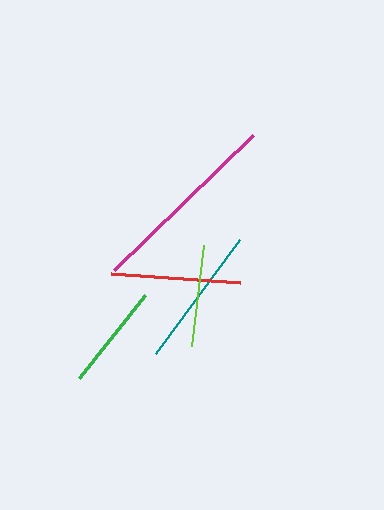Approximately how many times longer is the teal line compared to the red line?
The teal line is approximately 1.1 times the length of the red line.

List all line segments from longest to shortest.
From longest to shortest: magenta, teal, red, green, lime.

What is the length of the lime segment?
The lime segment is approximately 102 pixels long.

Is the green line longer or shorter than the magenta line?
The magenta line is longer than the green line.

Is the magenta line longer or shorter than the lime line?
The magenta line is longer than the lime line.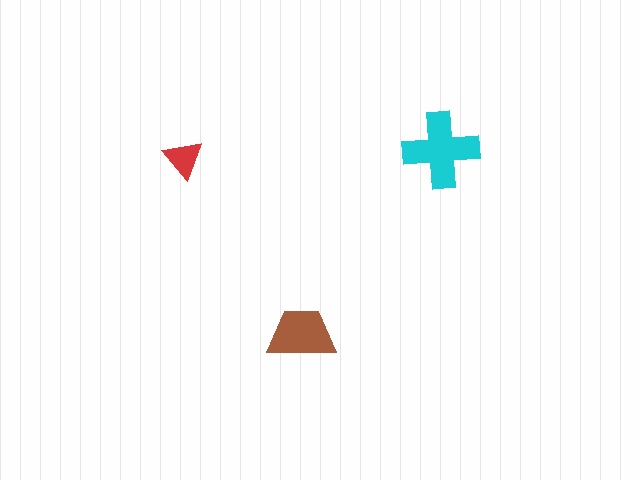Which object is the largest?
The cyan cross.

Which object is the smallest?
The red triangle.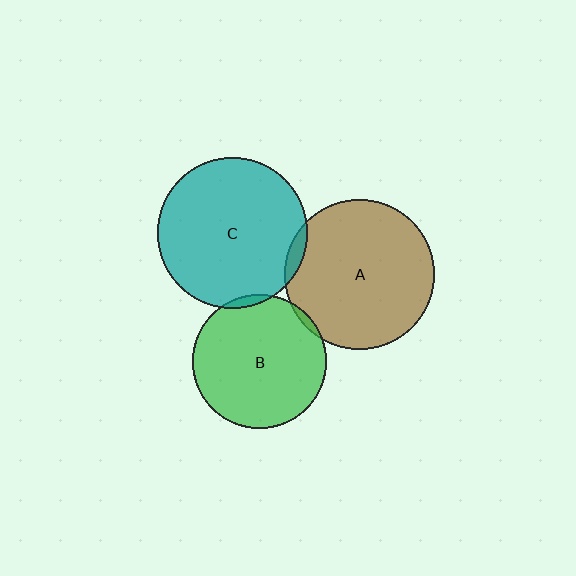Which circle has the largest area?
Circle C (teal).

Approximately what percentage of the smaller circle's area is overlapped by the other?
Approximately 5%.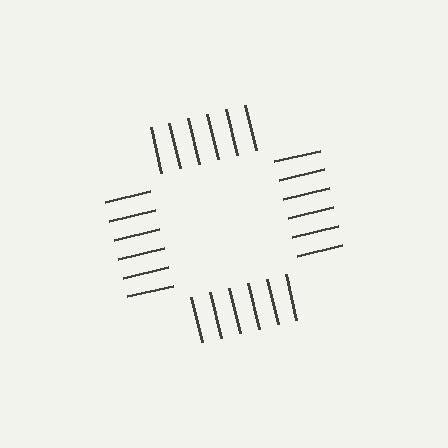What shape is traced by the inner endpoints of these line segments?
An illusory square — the line segments terminate on its edges but no continuous stroke is drawn.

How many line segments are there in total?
24 — 6 along each of the 4 edges.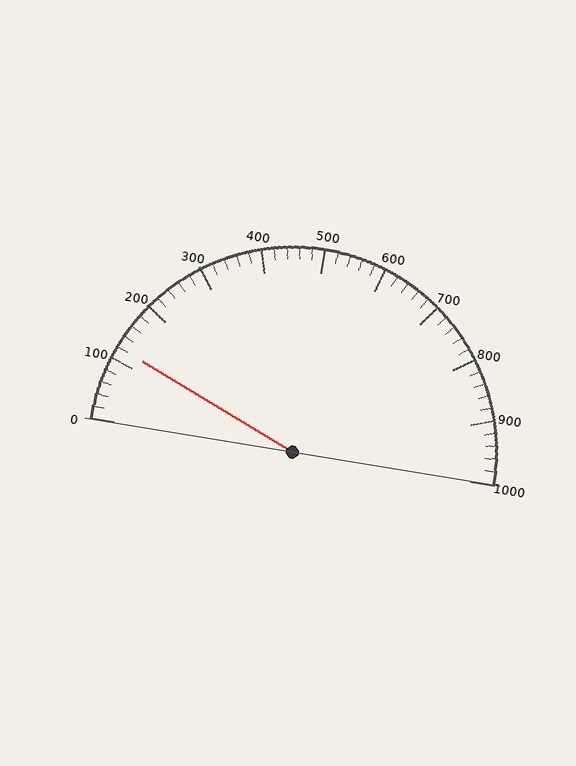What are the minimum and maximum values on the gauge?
The gauge ranges from 0 to 1000.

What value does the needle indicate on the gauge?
The needle indicates approximately 120.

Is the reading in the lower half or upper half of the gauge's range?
The reading is in the lower half of the range (0 to 1000).